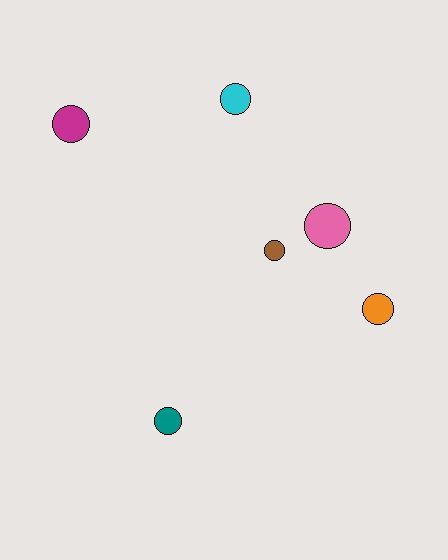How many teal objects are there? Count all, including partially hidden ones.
There is 1 teal object.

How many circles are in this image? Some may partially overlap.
There are 6 circles.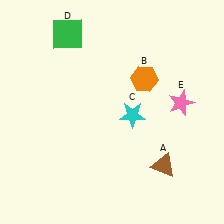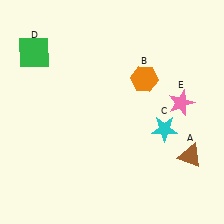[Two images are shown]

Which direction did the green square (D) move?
The green square (D) moved left.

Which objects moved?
The objects that moved are: the brown triangle (A), the cyan star (C), the green square (D).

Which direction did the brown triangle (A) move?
The brown triangle (A) moved right.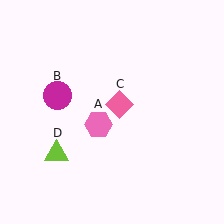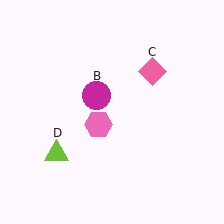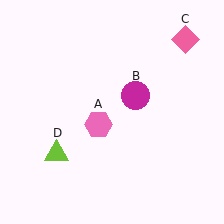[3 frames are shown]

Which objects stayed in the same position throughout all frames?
Pink hexagon (object A) and lime triangle (object D) remained stationary.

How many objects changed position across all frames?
2 objects changed position: magenta circle (object B), pink diamond (object C).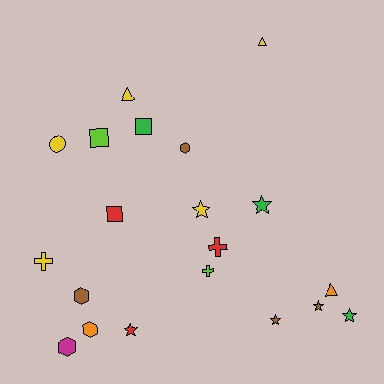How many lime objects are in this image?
There are 2 lime objects.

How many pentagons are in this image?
There are no pentagons.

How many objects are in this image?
There are 20 objects.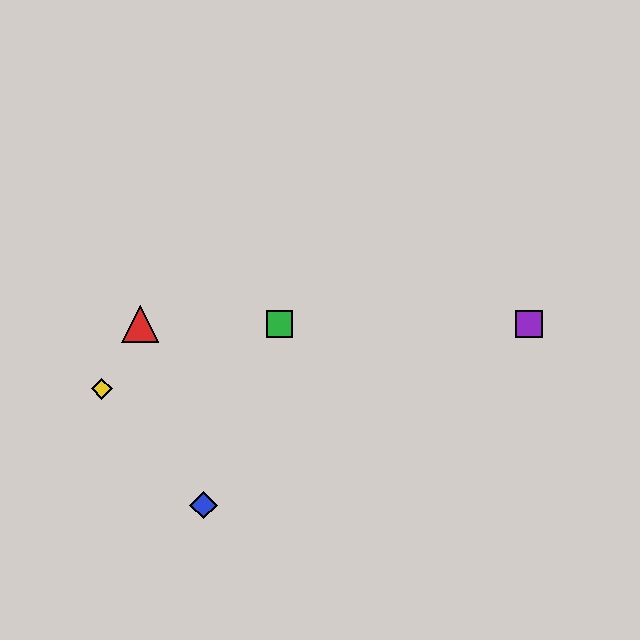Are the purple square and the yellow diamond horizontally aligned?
No, the purple square is at y≈324 and the yellow diamond is at y≈389.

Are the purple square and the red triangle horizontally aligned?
Yes, both are at y≈324.